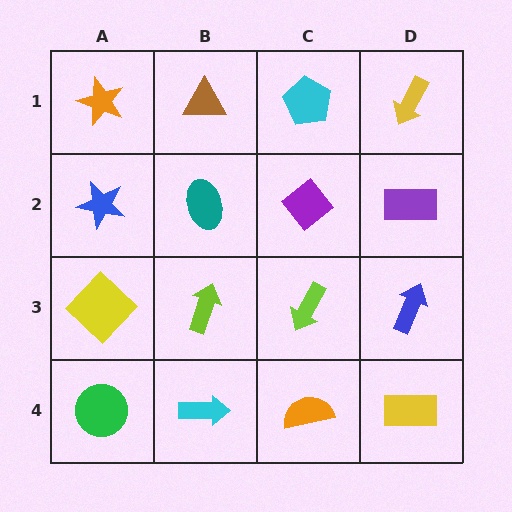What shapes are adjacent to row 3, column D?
A purple rectangle (row 2, column D), a yellow rectangle (row 4, column D), a lime arrow (row 3, column C).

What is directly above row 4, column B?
A lime arrow.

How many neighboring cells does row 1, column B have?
3.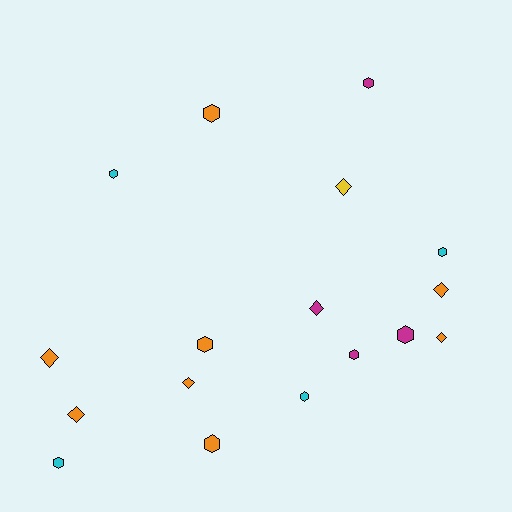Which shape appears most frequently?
Hexagon, with 10 objects.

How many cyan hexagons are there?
There are 4 cyan hexagons.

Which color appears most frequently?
Orange, with 8 objects.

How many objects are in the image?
There are 17 objects.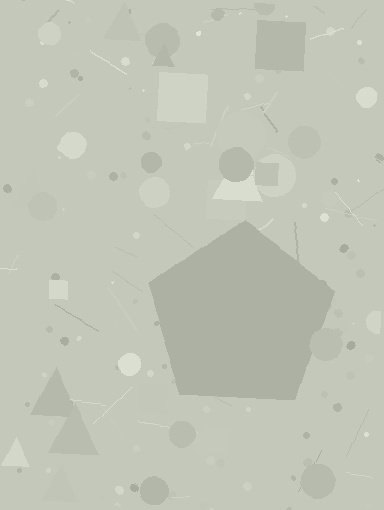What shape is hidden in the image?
A pentagon is hidden in the image.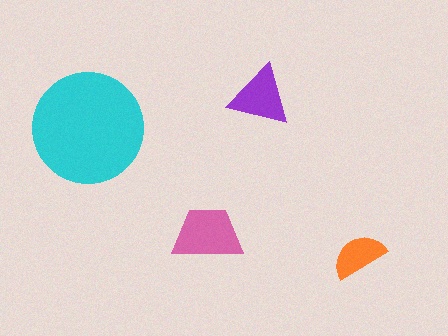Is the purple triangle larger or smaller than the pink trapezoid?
Smaller.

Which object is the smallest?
The orange semicircle.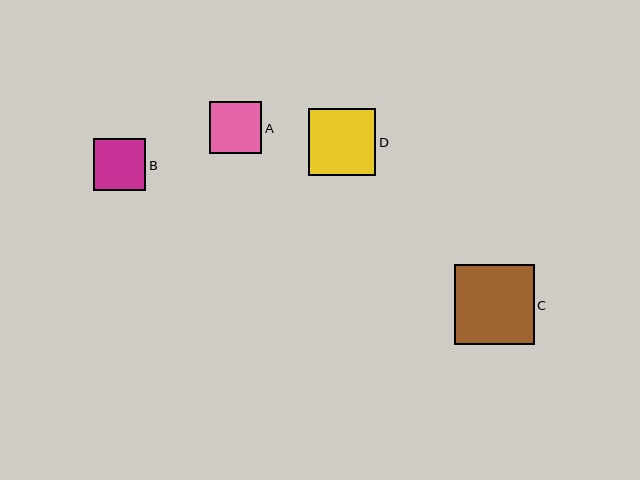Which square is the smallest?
Square B is the smallest with a size of approximately 52 pixels.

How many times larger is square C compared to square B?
Square C is approximately 1.5 times the size of square B.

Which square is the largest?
Square C is the largest with a size of approximately 80 pixels.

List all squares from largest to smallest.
From largest to smallest: C, D, A, B.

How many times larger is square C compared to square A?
Square C is approximately 1.5 times the size of square A.